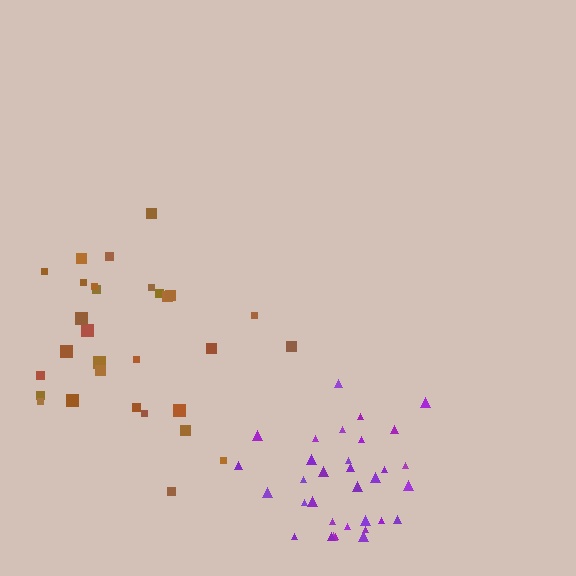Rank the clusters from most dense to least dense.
purple, brown.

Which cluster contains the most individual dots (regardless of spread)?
Purple (34).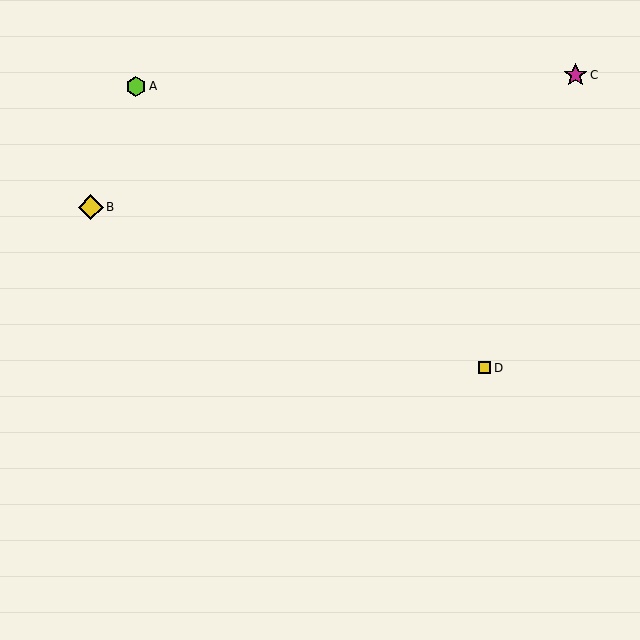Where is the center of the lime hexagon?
The center of the lime hexagon is at (136, 86).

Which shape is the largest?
The yellow diamond (labeled B) is the largest.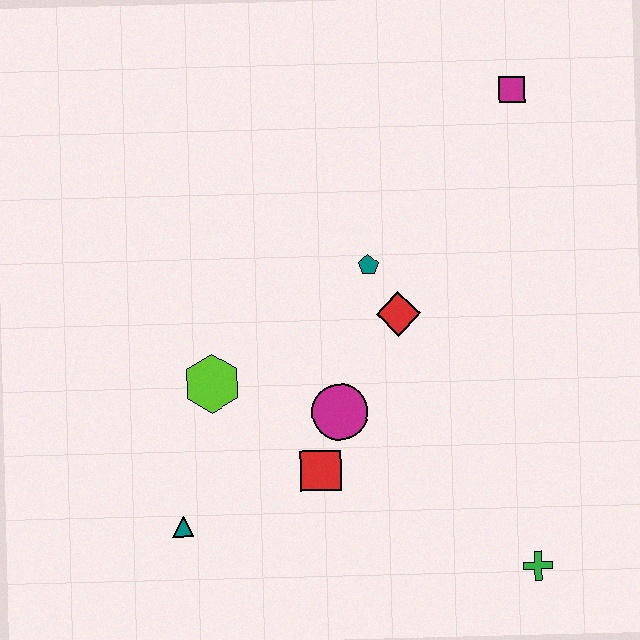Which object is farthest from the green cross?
The magenta square is farthest from the green cross.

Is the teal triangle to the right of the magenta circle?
No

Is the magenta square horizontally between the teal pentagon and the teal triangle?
No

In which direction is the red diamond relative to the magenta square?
The red diamond is below the magenta square.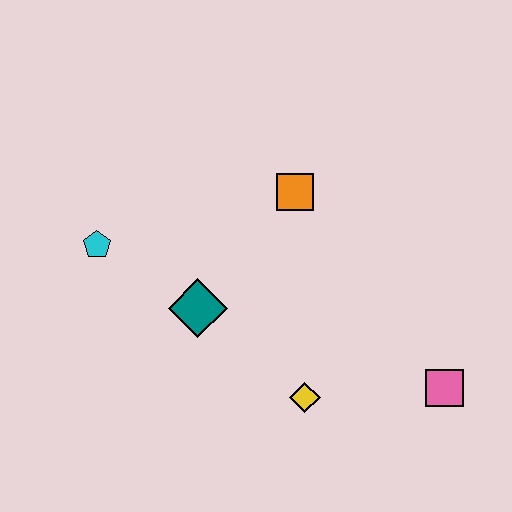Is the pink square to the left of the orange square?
No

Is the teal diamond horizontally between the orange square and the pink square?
No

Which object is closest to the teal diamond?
The cyan pentagon is closest to the teal diamond.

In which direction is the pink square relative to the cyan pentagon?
The pink square is to the right of the cyan pentagon.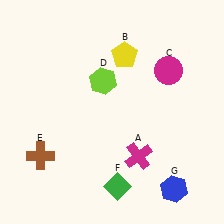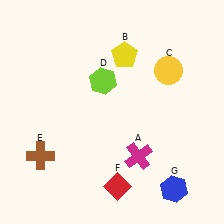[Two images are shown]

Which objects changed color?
C changed from magenta to yellow. F changed from green to red.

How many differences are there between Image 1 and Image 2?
There are 2 differences between the two images.